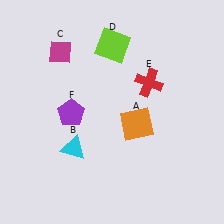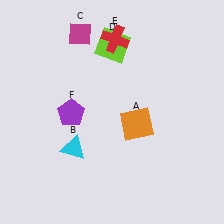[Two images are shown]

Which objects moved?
The objects that moved are: the magenta diamond (C), the red cross (E).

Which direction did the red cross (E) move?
The red cross (E) moved up.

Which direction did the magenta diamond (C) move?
The magenta diamond (C) moved right.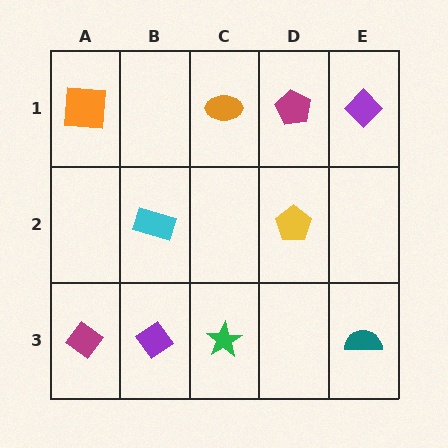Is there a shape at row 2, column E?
No, that cell is empty.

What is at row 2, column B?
A cyan rectangle.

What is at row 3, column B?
A purple diamond.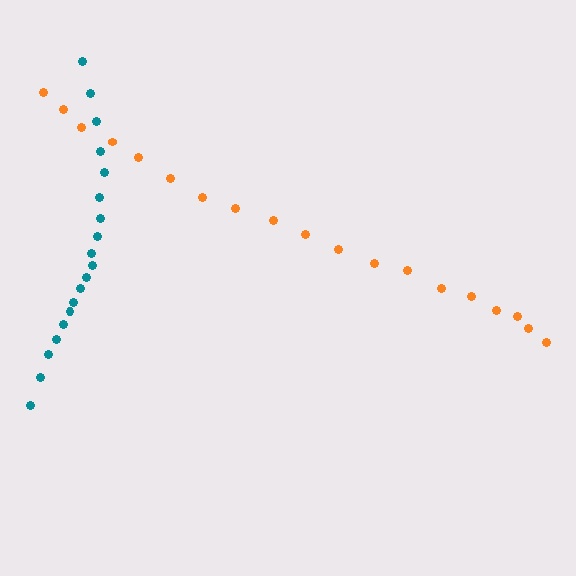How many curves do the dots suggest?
There are 2 distinct paths.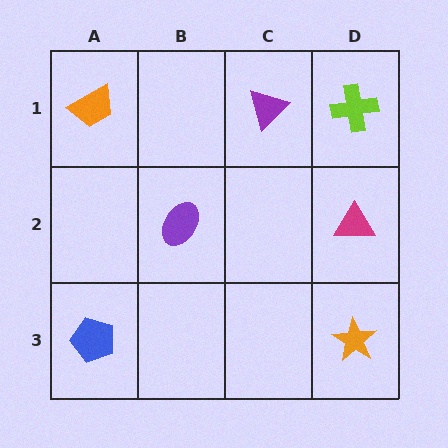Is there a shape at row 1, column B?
No, that cell is empty.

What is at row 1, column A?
An orange trapezoid.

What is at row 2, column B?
A purple ellipse.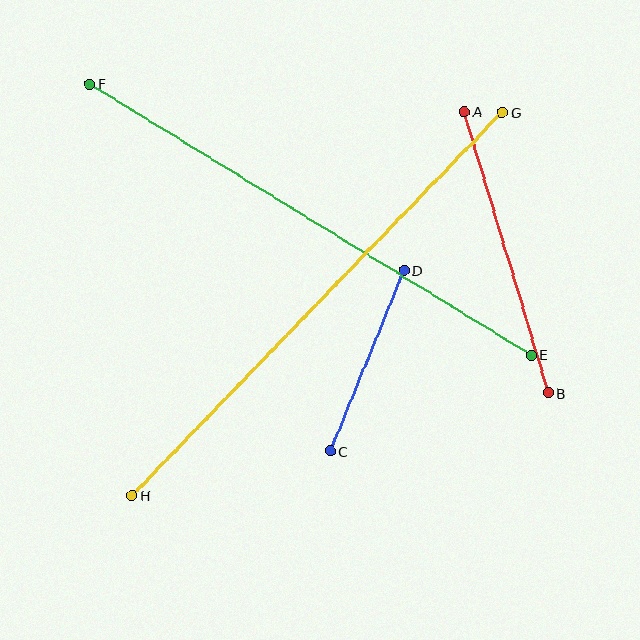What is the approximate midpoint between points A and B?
The midpoint is at approximately (506, 252) pixels.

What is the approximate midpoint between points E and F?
The midpoint is at approximately (311, 220) pixels.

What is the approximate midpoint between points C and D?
The midpoint is at approximately (367, 361) pixels.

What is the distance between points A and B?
The distance is approximately 294 pixels.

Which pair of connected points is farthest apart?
Points G and H are farthest apart.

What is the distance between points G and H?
The distance is approximately 533 pixels.